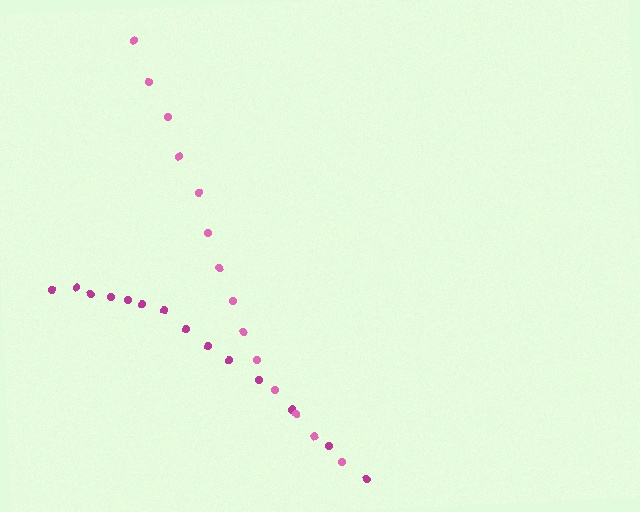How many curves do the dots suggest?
There are 2 distinct paths.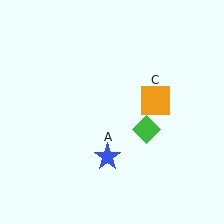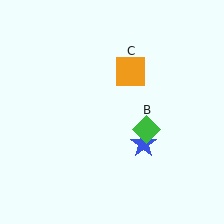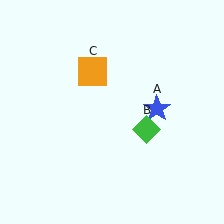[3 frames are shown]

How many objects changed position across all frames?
2 objects changed position: blue star (object A), orange square (object C).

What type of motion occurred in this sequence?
The blue star (object A), orange square (object C) rotated counterclockwise around the center of the scene.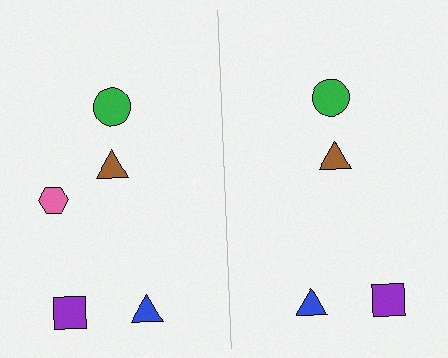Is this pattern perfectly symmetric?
No, the pattern is not perfectly symmetric. A pink hexagon is missing from the right side.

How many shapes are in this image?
There are 9 shapes in this image.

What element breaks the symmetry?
A pink hexagon is missing from the right side.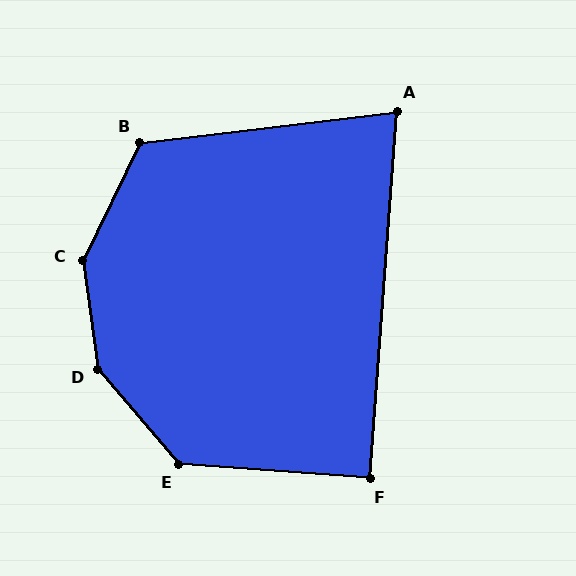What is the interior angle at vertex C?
Approximately 146 degrees (obtuse).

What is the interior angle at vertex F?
Approximately 90 degrees (approximately right).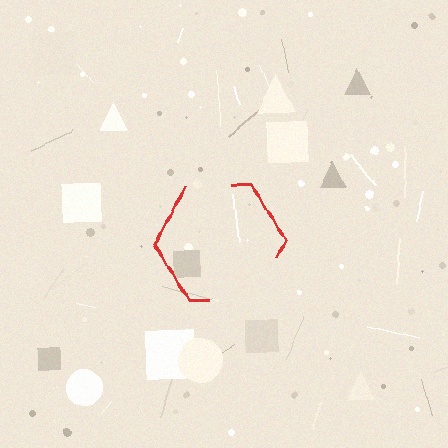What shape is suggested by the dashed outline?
The dashed outline suggests a hexagon.